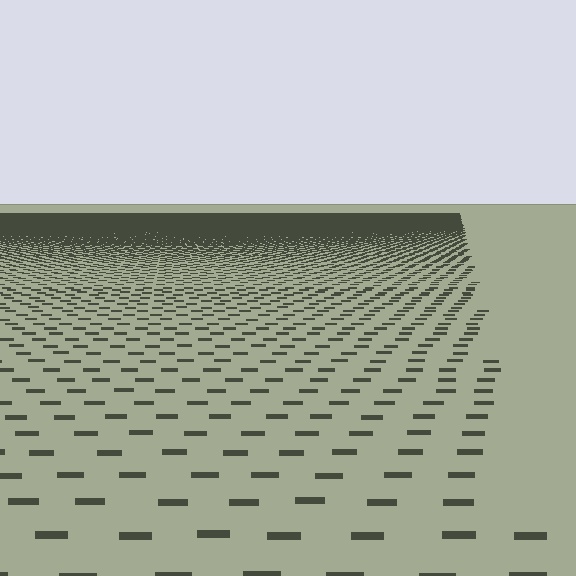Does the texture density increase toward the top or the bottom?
Density increases toward the top.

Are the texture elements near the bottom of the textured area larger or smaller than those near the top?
Larger. Near the bottom, elements are closer to the viewer and appear at a bigger on-screen size.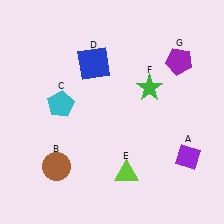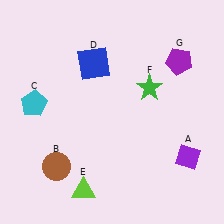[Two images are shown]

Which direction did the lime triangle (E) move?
The lime triangle (E) moved left.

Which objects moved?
The objects that moved are: the cyan pentagon (C), the lime triangle (E).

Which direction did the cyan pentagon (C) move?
The cyan pentagon (C) moved left.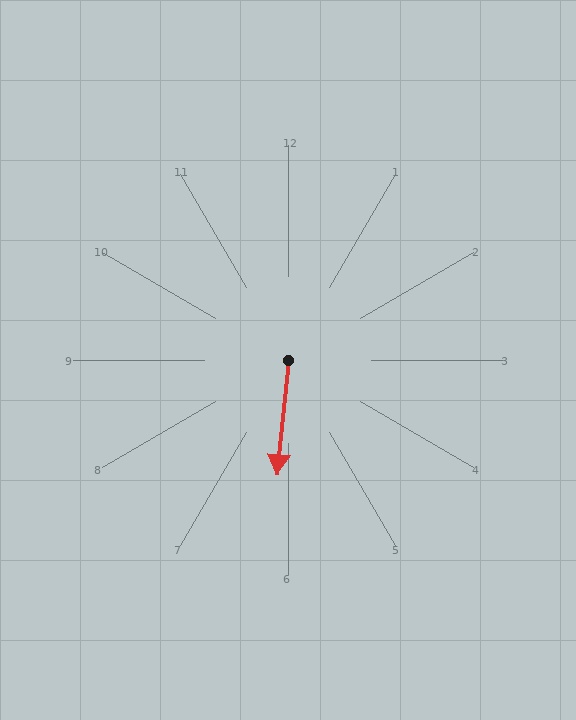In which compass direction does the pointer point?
South.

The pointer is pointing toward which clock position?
Roughly 6 o'clock.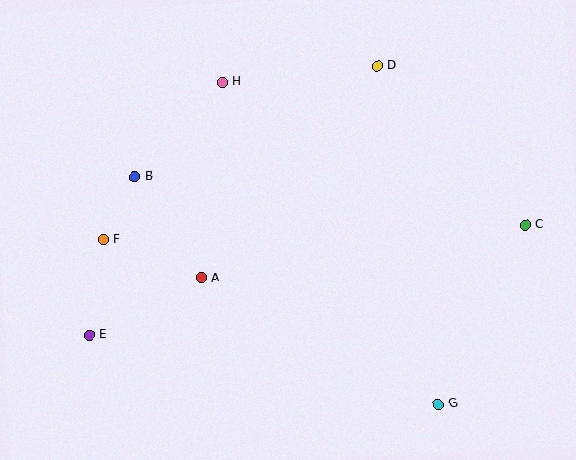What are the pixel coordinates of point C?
Point C is at (525, 225).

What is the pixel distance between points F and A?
The distance between F and A is 105 pixels.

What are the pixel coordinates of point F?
Point F is at (104, 240).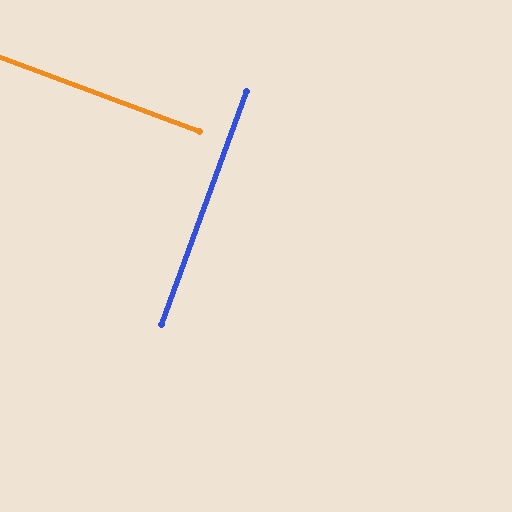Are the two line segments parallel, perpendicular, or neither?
Perpendicular — they meet at approximately 90°.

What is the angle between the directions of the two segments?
Approximately 90 degrees.